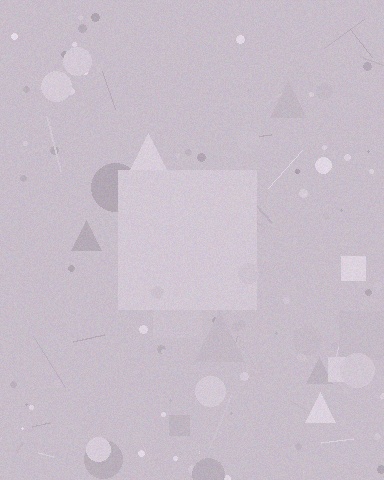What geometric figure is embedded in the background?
A square is embedded in the background.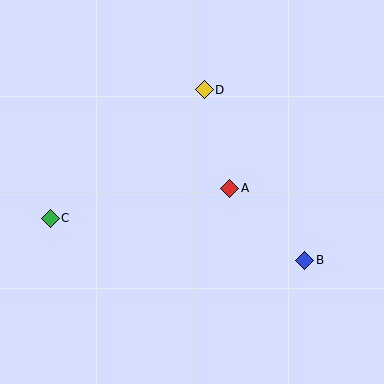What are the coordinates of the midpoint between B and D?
The midpoint between B and D is at (254, 175).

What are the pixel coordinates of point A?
Point A is at (230, 188).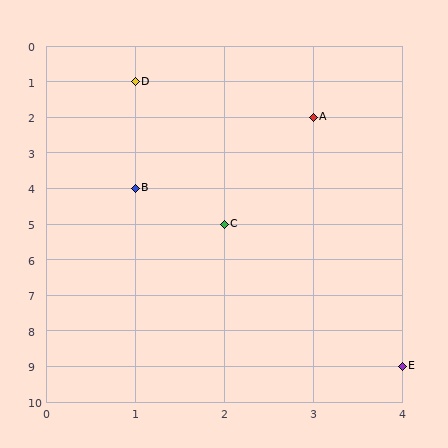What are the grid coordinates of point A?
Point A is at grid coordinates (3, 2).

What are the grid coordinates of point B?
Point B is at grid coordinates (1, 4).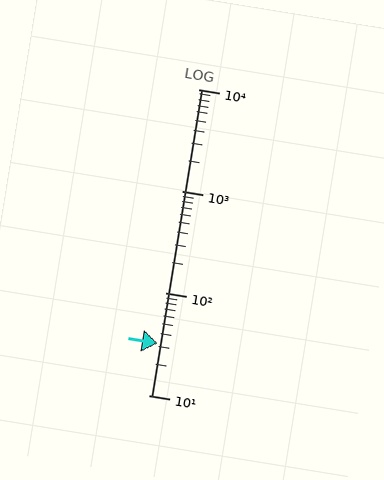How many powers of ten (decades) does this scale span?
The scale spans 3 decades, from 10 to 10000.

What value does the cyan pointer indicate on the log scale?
The pointer indicates approximately 32.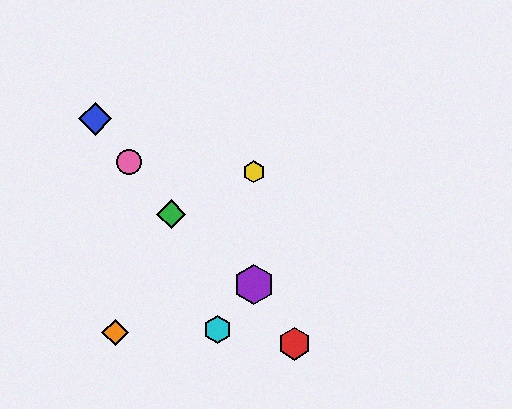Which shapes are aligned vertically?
The yellow hexagon, the purple hexagon are aligned vertically.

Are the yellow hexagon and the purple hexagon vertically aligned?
Yes, both are at x≈254.